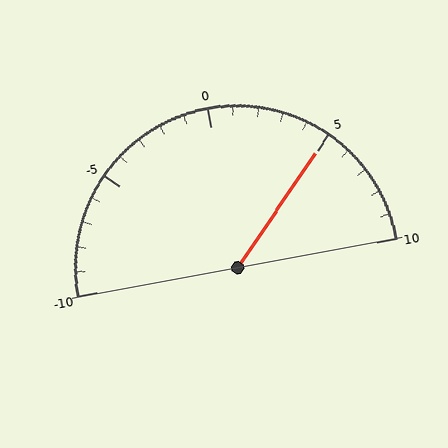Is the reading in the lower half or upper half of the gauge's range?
The reading is in the upper half of the range (-10 to 10).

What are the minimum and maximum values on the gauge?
The gauge ranges from -10 to 10.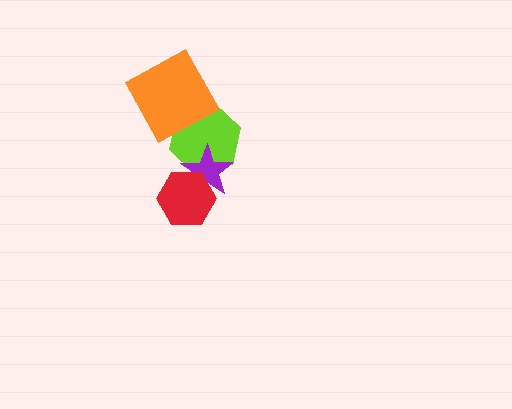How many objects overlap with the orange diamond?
1 object overlaps with the orange diamond.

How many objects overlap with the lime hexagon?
2 objects overlap with the lime hexagon.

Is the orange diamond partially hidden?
No, no other shape covers it.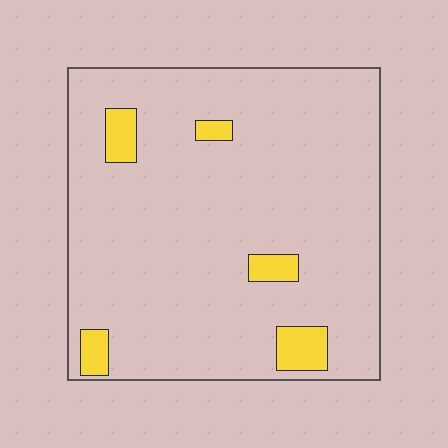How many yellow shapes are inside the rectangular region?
5.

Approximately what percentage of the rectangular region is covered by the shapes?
Approximately 10%.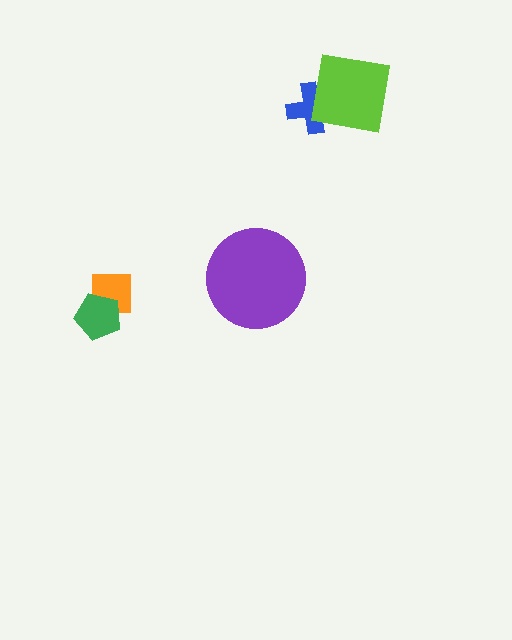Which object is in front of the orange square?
The green pentagon is in front of the orange square.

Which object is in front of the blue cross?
The lime square is in front of the blue cross.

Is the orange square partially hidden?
Yes, it is partially covered by another shape.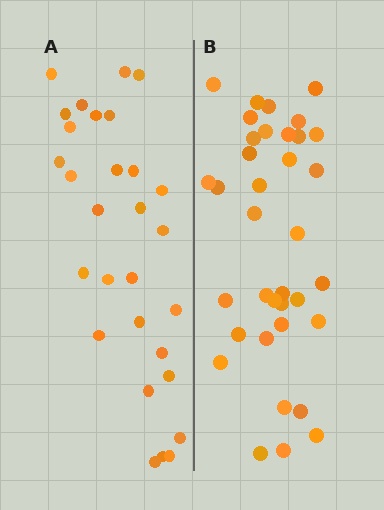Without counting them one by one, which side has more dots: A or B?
Region B (the right region) has more dots.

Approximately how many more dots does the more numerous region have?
Region B has roughly 8 or so more dots than region A.